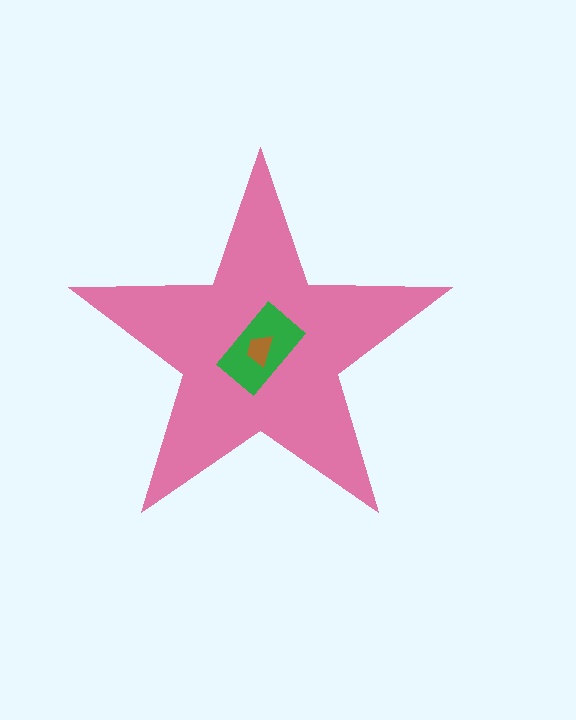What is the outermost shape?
The pink star.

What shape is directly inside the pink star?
The green rectangle.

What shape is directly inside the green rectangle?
The brown trapezoid.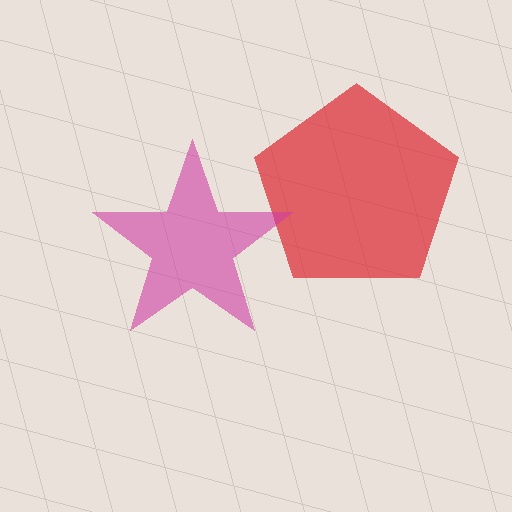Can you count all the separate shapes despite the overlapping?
Yes, there are 2 separate shapes.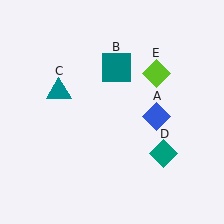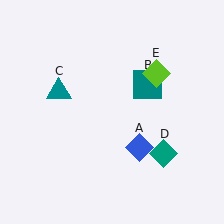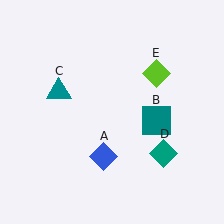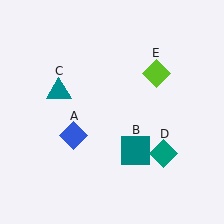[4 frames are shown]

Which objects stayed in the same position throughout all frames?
Teal triangle (object C) and teal diamond (object D) and lime diamond (object E) remained stationary.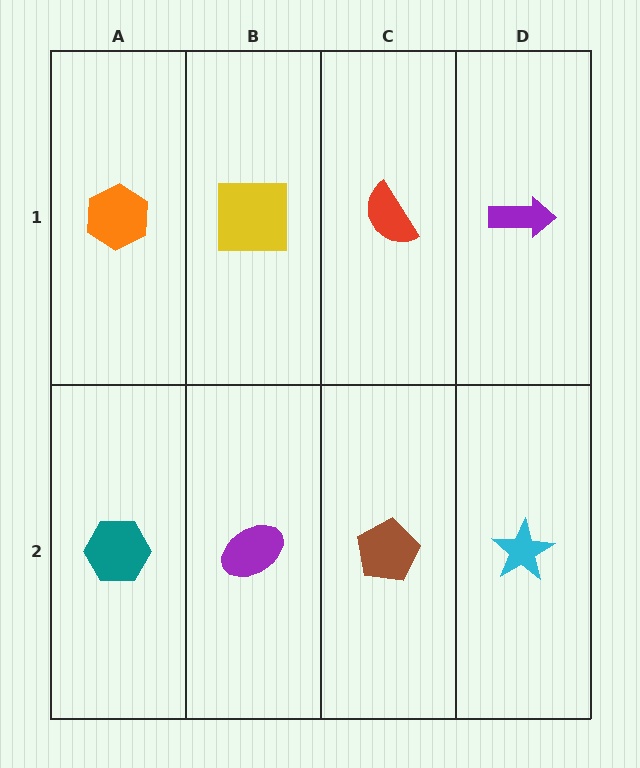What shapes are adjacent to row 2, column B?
A yellow square (row 1, column B), a teal hexagon (row 2, column A), a brown pentagon (row 2, column C).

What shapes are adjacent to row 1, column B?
A purple ellipse (row 2, column B), an orange hexagon (row 1, column A), a red semicircle (row 1, column C).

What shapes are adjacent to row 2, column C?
A red semicircle (row 1, column C), a purple ellipse (row 2, column B), a cyan star (row 2, column D).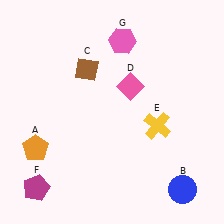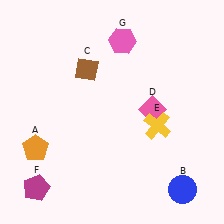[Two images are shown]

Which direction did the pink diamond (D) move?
The pink diamond (D) moved down.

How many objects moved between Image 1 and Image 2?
1 object moved between the two images.